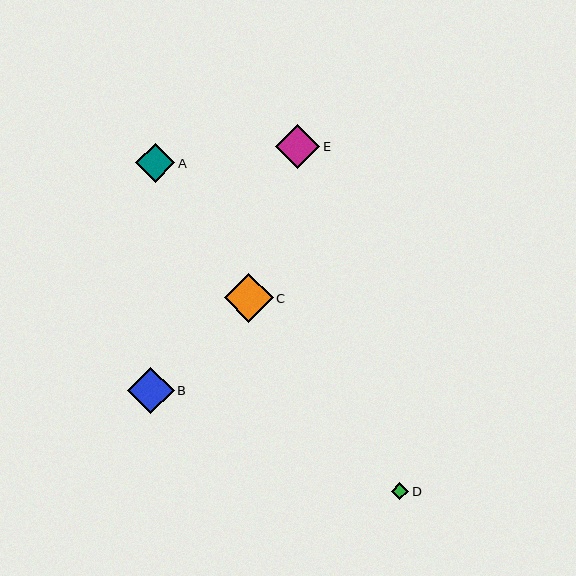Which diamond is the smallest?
Diamond D is the smallest with a size of approximately 17 pixels.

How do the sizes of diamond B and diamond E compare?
Diamond B and diamond E are approximately the same size.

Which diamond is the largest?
Diamond C is the largest with a size of approximately 49 pixels.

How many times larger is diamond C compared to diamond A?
Diamond C is approximately 1.3 times the size of diamond A.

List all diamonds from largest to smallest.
From largest to smallest: C, B, E, A, D.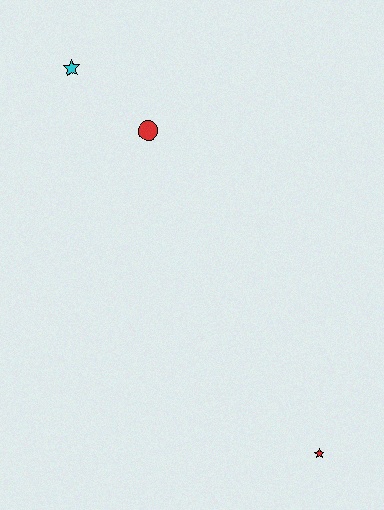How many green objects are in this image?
There are no green objects.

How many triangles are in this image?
There are no triangles.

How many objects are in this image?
There are 3 objects.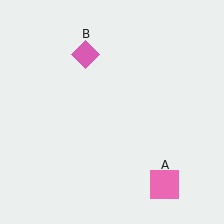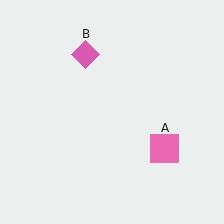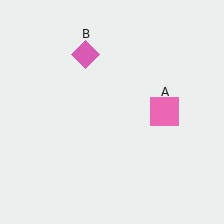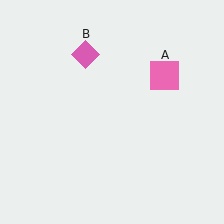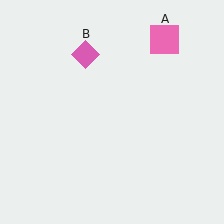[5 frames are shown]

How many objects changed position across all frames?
1 object changed position: pink square (object A).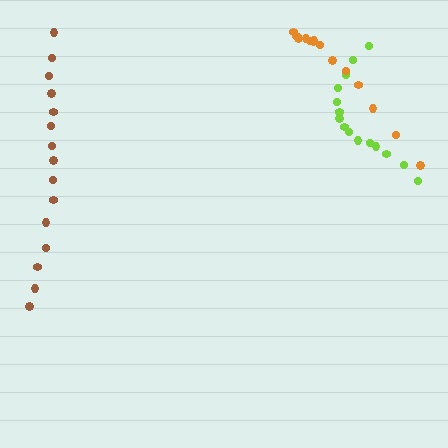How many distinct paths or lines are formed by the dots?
There are 3 distinct paths.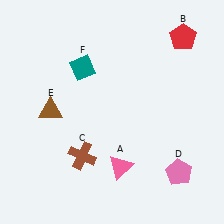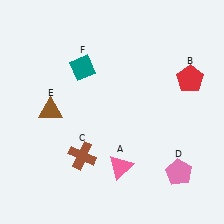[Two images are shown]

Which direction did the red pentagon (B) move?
The red pentagon (B) moved down.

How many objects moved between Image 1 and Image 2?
1 object moved between the two images.